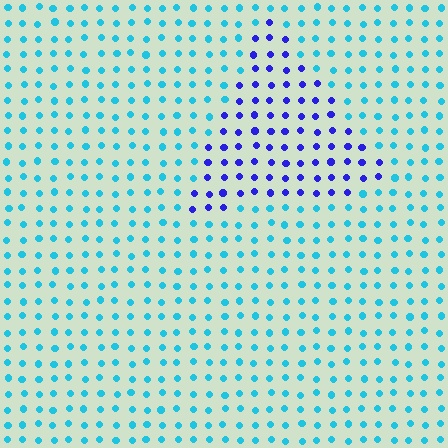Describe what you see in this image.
The image is filled with small cyan elements in a uniform arrangement. A triangle-shaped region is visible where the elements are tinted to a slightly different hue, forming a subtle color boundary.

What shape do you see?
I see a triangle.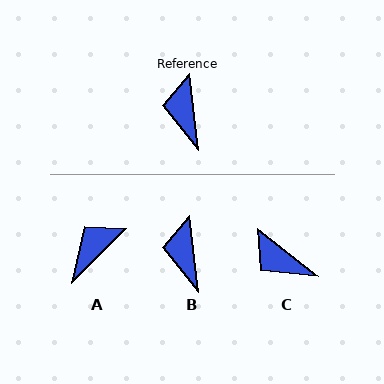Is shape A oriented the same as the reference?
No, it is off by about 52 degrees.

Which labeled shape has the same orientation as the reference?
B.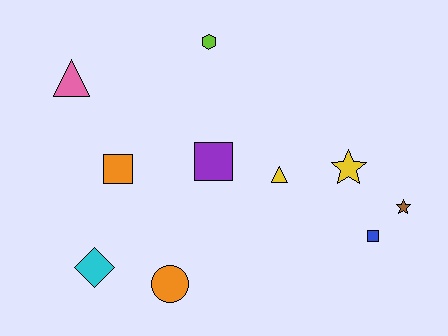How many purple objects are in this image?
There is 1 purple object.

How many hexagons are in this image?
There is 1 hexagon.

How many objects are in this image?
There are 10 objects.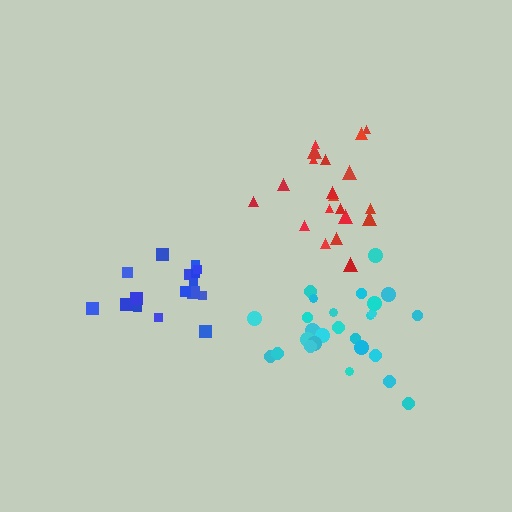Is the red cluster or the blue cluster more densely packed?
Red.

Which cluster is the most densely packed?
Cyan.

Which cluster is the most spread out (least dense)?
Blue.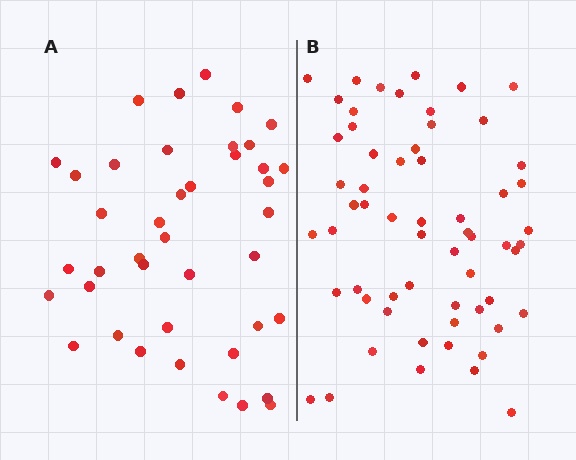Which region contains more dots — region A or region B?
Region B (the right region) has more dots.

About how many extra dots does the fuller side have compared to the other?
Region B has approximately 20 more dots than region A.